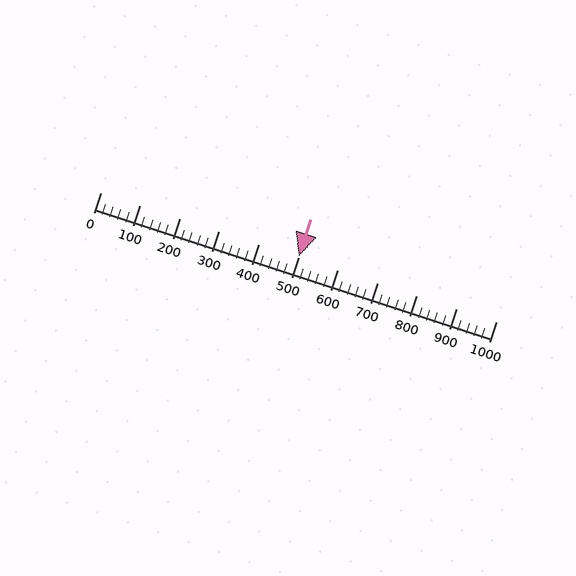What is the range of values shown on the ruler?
The ruler shows values from 0 to 1000.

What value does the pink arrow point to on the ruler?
The pink arrow points to approximately 500.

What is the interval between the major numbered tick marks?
The major tick marks are spaced 100 units apart.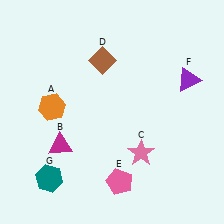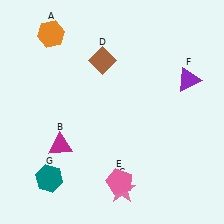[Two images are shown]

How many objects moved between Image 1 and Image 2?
2 objects moved between the two images.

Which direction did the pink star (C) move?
The pink star (C) moved down.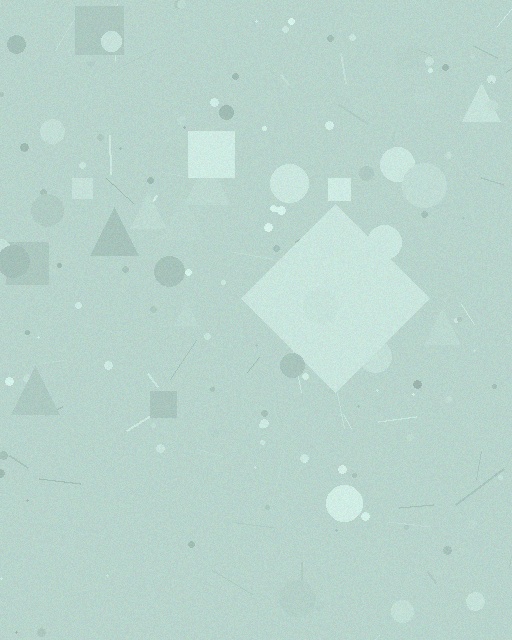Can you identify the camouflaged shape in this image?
The camouflaged shape is a diamond.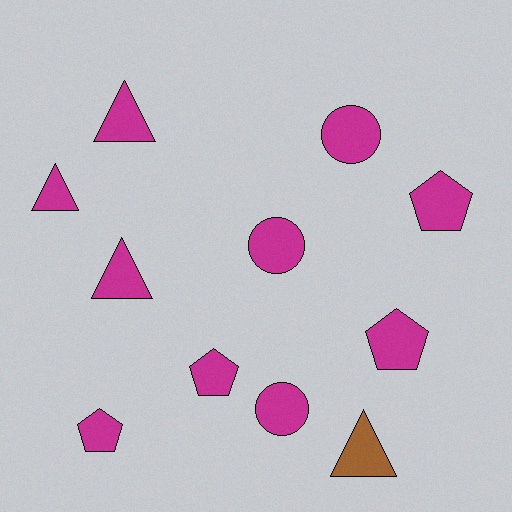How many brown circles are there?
There are no brown circles.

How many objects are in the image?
There are 11 objects.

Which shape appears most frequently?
Triangle, with 4 objects.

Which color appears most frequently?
Magenta, with 10 objects.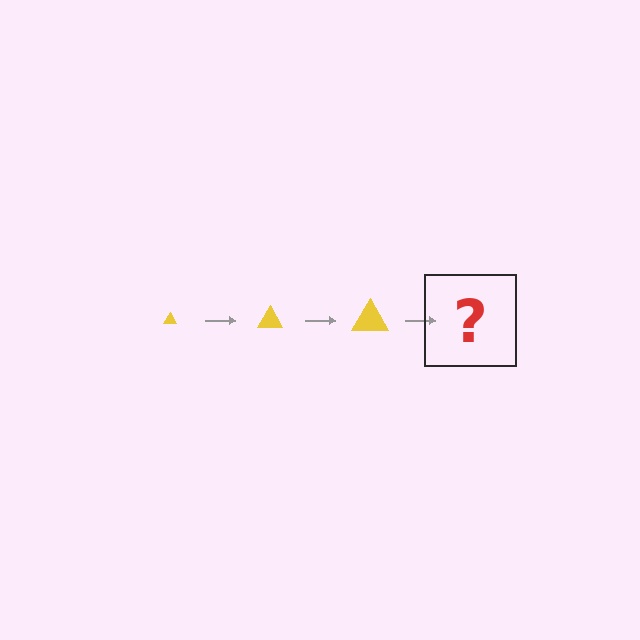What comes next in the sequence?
The next element should be a yellow triangle, larger than the previous one.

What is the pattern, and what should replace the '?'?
The pattern is that the triangle gets progressively larger each step. The '?' should be a yellow triangle, larger than the previous one.